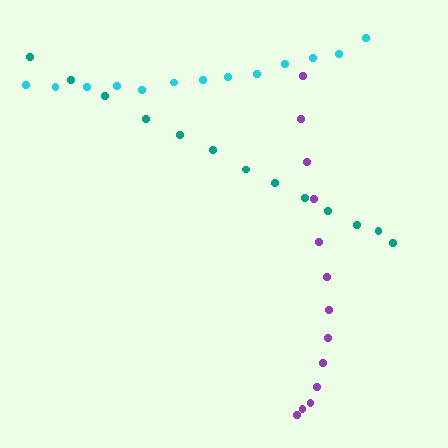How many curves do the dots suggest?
There are 3 distinct paths.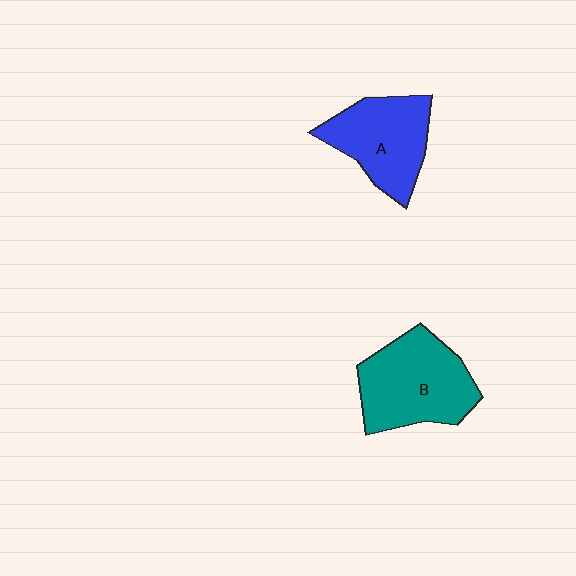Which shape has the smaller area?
Shape A (blue).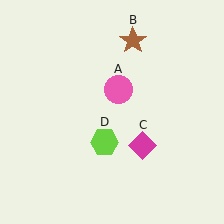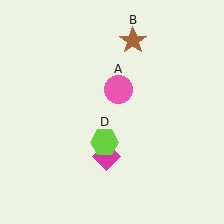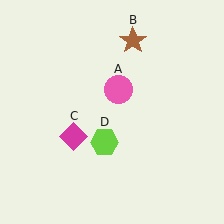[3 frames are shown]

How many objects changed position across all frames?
1 object changed position: magenta diamond (object C).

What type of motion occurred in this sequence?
The magenta diamond (object C) rotated clockwise around the center of the scene.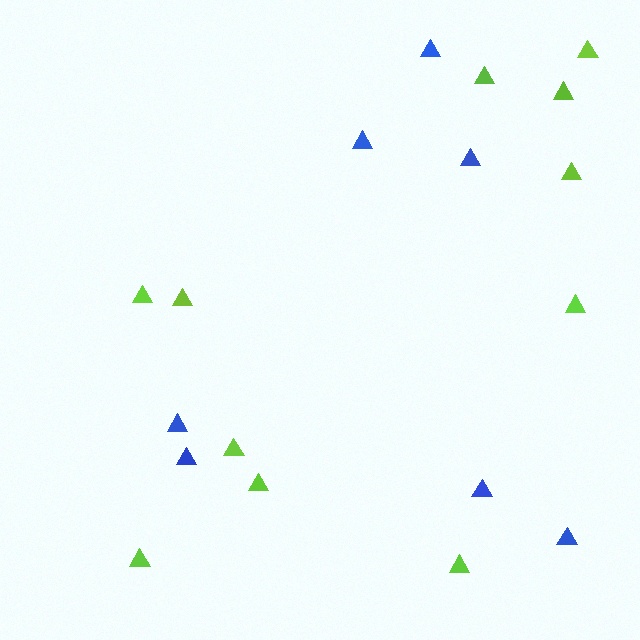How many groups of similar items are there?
There are 2 groups: one group of lime triangles (11) and one group of blue triangles (7).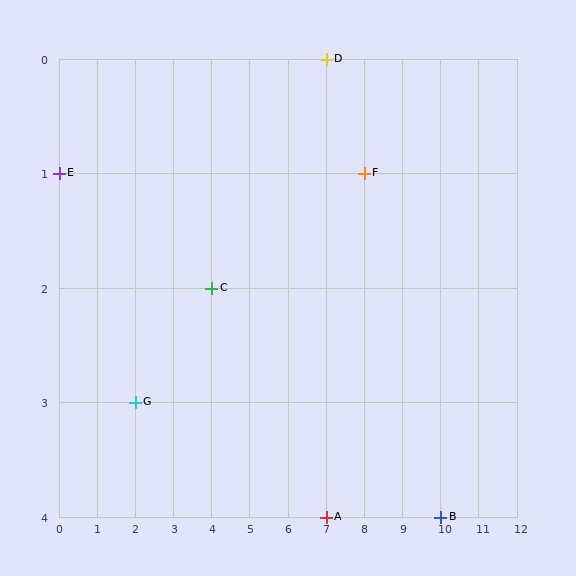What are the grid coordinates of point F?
Point F is at grid coordinates (8, 1).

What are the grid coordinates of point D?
Point D is at grid coordinates (7, 0).